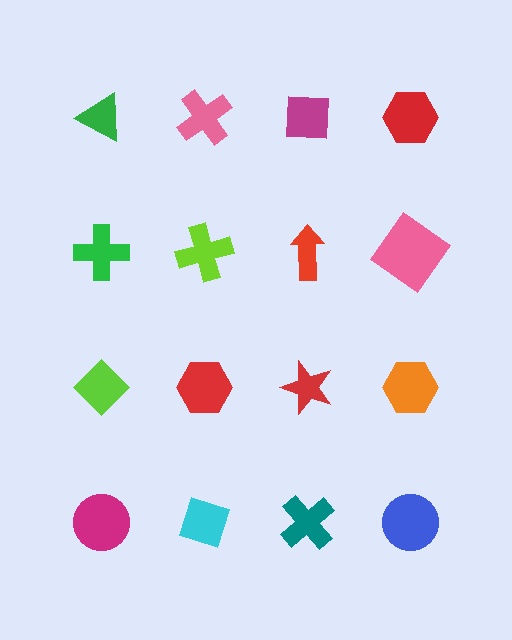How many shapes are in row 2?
4 shapes.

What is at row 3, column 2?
A red hexagon.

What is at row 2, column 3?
A red arrow.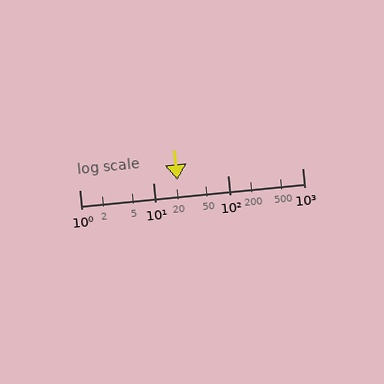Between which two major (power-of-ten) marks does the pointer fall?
The pointer is between 10 and 100.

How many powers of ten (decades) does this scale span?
The scale spans 3 decades, from 1 to 1000.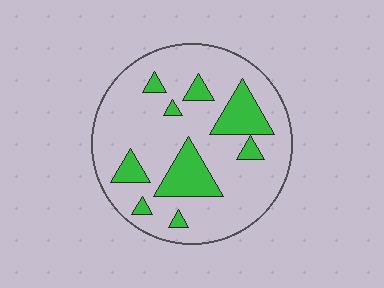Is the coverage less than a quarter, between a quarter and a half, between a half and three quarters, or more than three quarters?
Less than a quarter.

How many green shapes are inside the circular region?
9.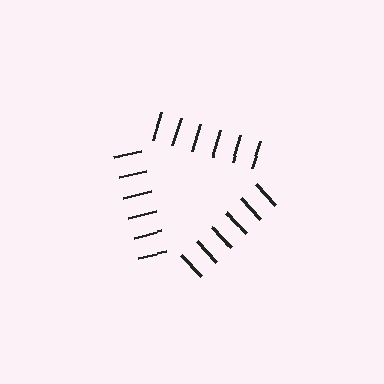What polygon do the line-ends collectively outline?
An illusory triangle — the line segments terminate on its edges but no continuous stroke is drawn.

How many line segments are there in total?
18 — 6 along each of the 3 edges.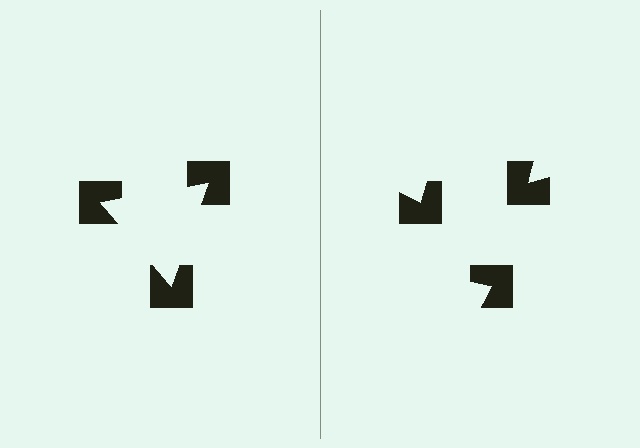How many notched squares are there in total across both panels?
6 — 3 on each side.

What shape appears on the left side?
An illusory triangle.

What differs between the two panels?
The notched squares are positioned identically on both sides; only the wedge orientations differ. On the left they align to a triangle; on the right they are misaligned.